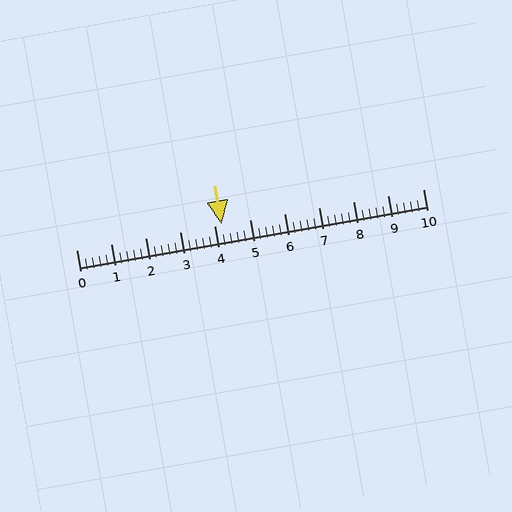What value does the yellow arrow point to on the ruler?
The yellow arrow points to approximately 4.2.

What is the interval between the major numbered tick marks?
The major tick marks are spaced 1 units apart.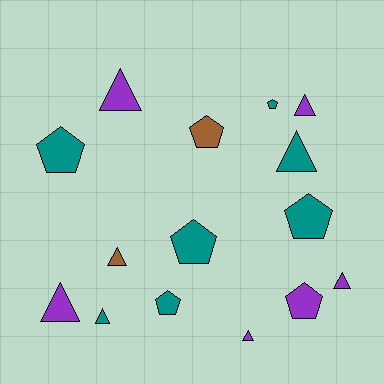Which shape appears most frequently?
Triangle, with 8 objects.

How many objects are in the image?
There are 15 objects.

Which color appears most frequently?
Teal, with 7 objects.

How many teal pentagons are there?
There are 5 teal pentagons.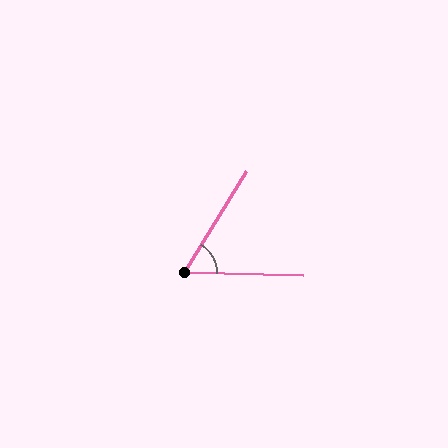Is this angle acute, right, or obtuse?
It is acute.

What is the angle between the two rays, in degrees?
Approximately 60 degrees.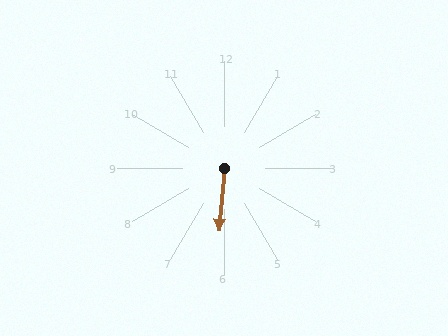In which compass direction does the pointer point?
South.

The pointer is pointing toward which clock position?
Roughly 6 o'clock.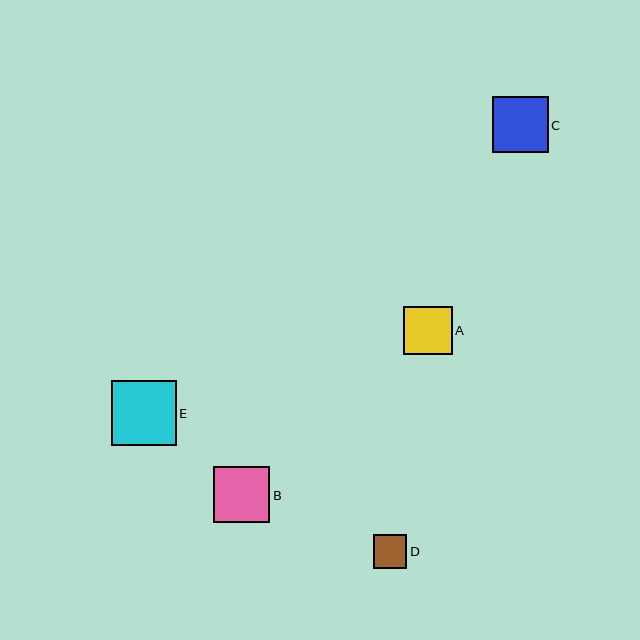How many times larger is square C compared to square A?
Square C is approximately 1.2 times the size of square A.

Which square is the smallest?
Square D is the smallest with a size of approximately 33 pixels.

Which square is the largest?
Square E is the largest with a size of approximately 65 pixels.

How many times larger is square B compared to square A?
Square B is approximately 1.2 times the size of square A.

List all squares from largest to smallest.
From largest to smallest: E, C, B, A, D.